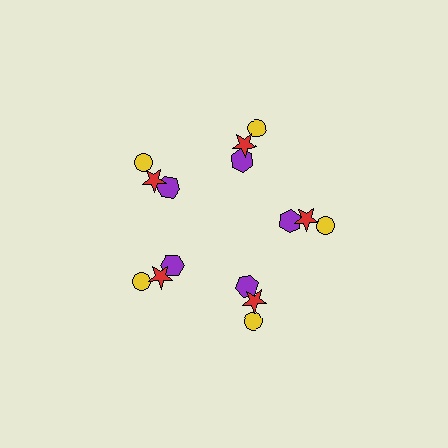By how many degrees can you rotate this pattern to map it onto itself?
The pattern maps onto itself every 72 degrees of rotation.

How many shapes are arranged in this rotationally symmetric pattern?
There are 15 shapes, arranged in 5 groups of 3.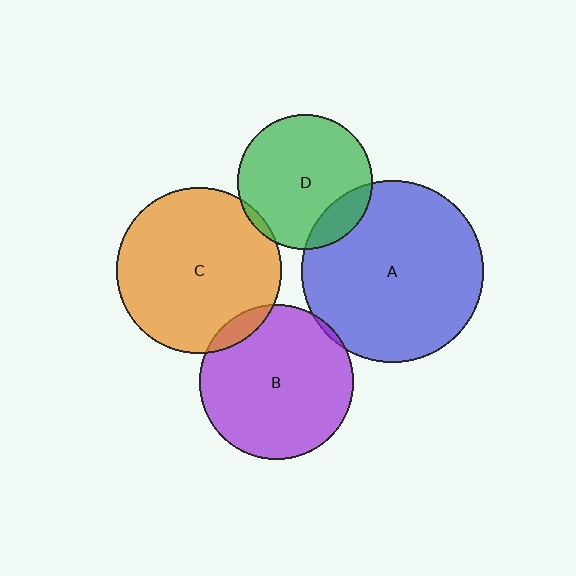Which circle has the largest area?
Circle A (blue).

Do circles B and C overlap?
Yes.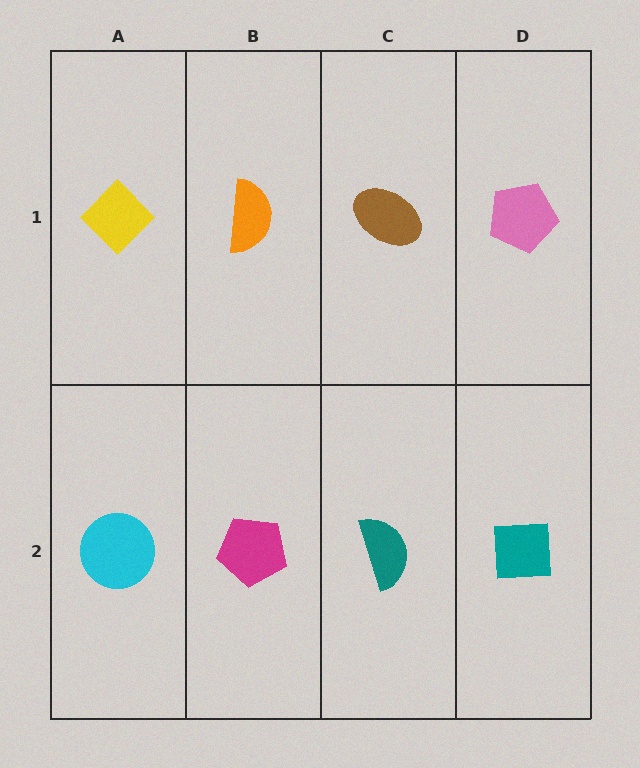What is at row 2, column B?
A magenta pentagon.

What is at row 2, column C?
A teal semicircle.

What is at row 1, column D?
A pink pentagon.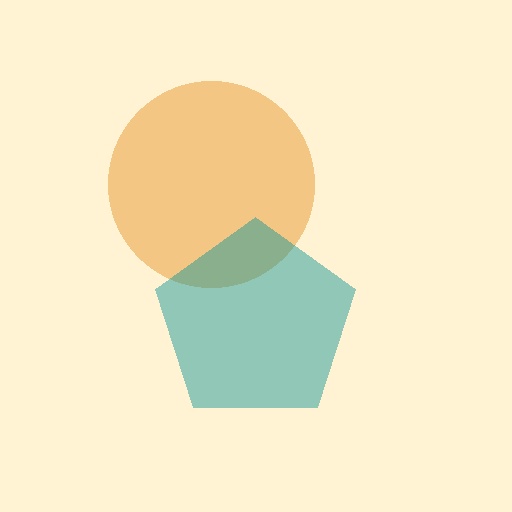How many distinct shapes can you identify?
There are 2 distinct shapes: an orange circle, a teal pentagon.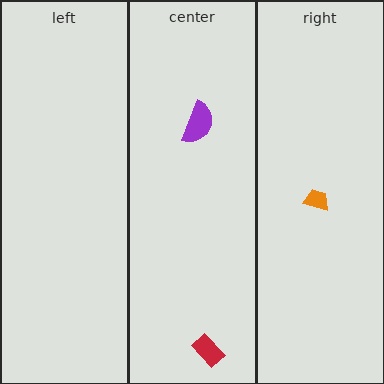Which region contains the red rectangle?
The center region.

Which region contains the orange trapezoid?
The right region.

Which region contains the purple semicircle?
The center region.